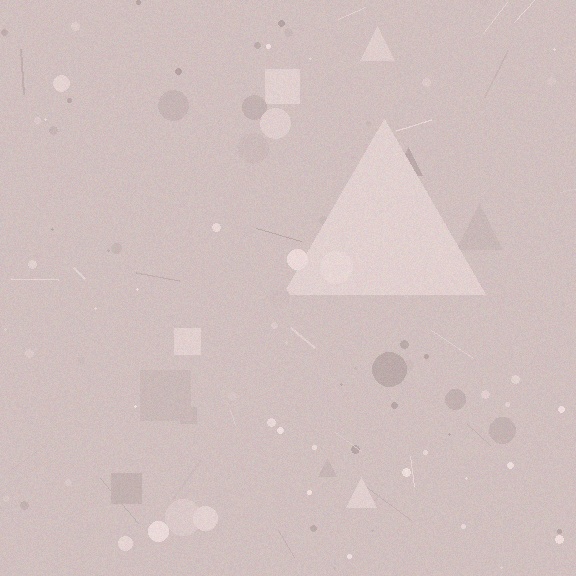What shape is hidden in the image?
A triangle is hidden in the image.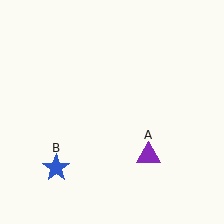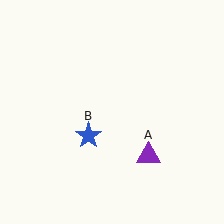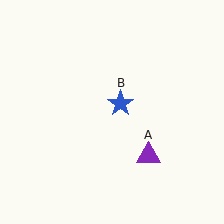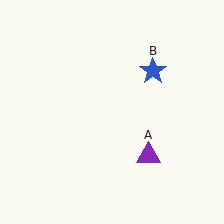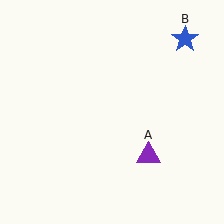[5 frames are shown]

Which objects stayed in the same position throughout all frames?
Purple triangle (object A) remained stationary.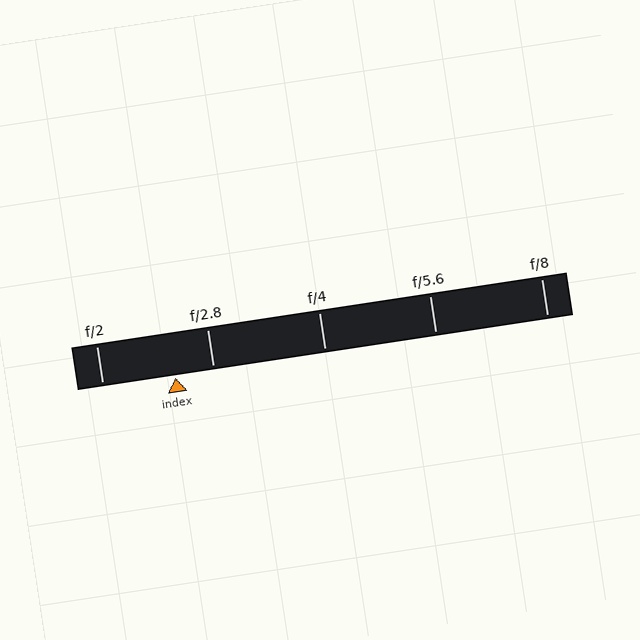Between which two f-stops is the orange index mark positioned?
The index mark is between f/2 and f/2.8.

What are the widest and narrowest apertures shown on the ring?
The widest aperture shown is f/2 and the narrowest is f/8.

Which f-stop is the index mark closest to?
The index mark is closest to f/2.8.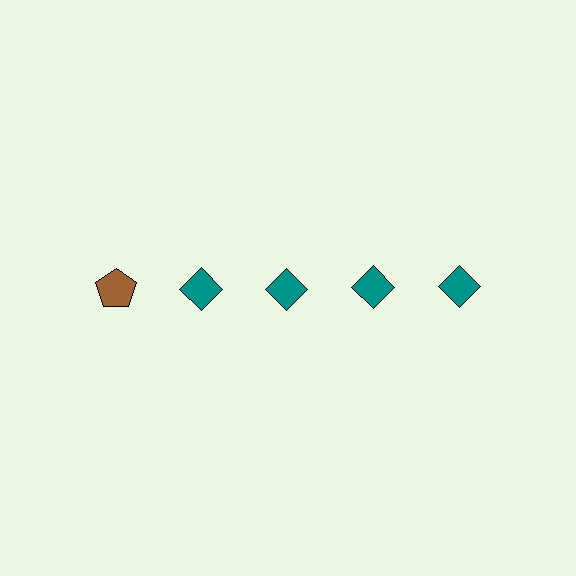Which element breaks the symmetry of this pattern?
The brown pentagon in the top row, leftmost column breaks the symmetry. All other shapes are teal diamonds.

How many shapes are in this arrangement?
There are 5 shapes arranged in a grid pattern.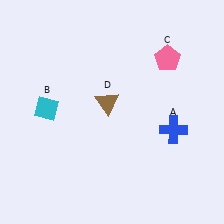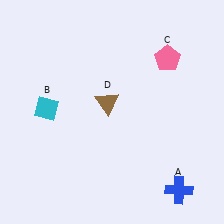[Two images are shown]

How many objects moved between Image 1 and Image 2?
1 object moved between the two images.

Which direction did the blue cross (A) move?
The blue cross (A) moved down.